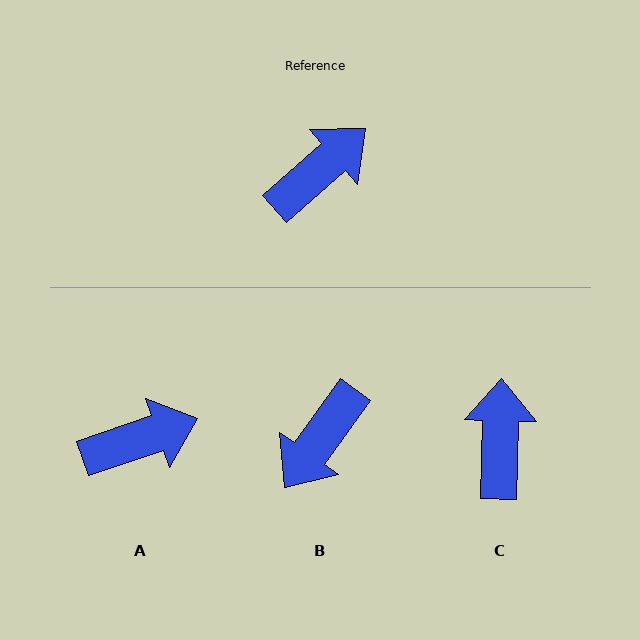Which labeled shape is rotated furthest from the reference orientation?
B, about 167 degrees away.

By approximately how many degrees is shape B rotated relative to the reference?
Approximately 167 degrees clockwise.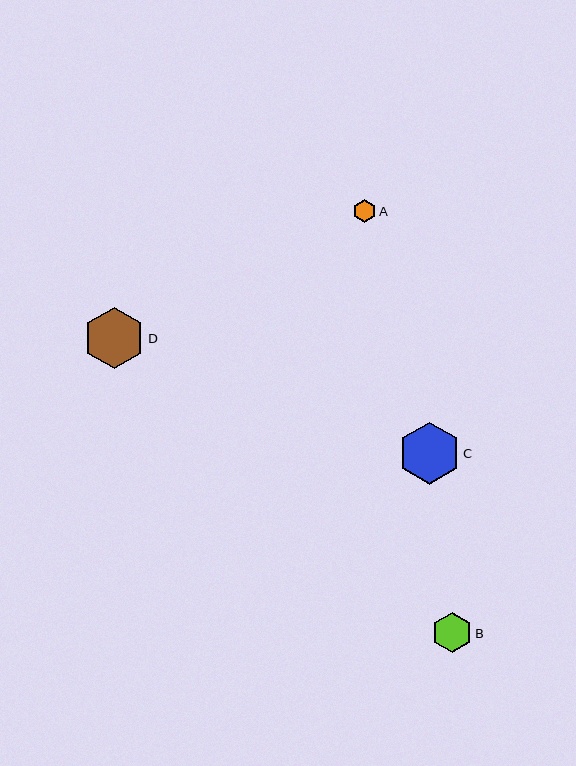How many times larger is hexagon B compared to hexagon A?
Hexagon B is approximately 1.7 times the size of hexagon A.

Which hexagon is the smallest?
Hexagon A is the smallest with a size of approximately 23 pixels.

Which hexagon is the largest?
Hexagon C is the largest with a size of approximately 62 pixels.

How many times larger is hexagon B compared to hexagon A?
Hexagon B is approximately 1.7 times the size of hexagon A.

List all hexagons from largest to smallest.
From largest to smallest: C, D, B, A.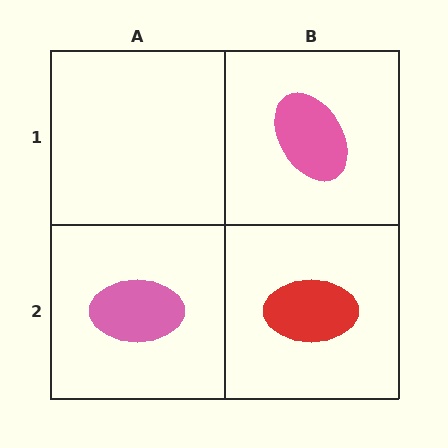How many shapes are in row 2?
2 shapes.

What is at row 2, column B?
A red ellipse.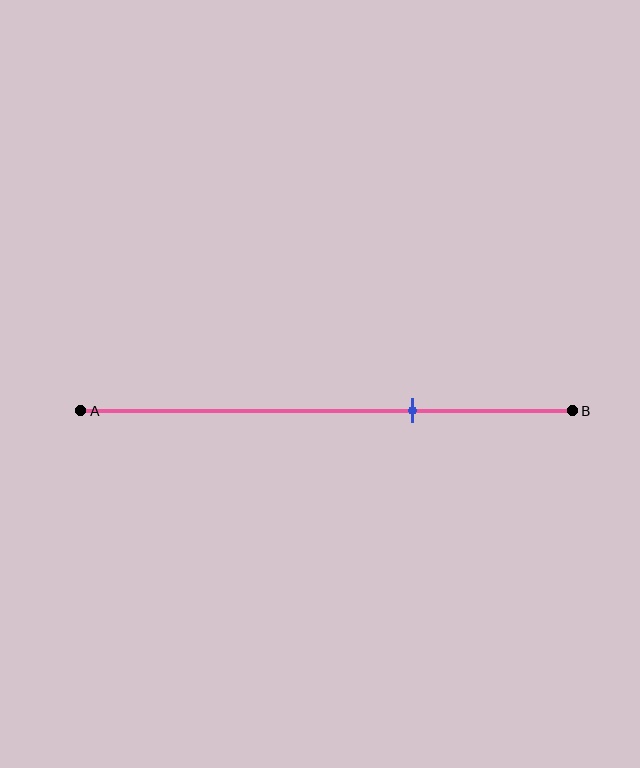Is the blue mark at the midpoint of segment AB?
No, the mark is at about 70% from A, not at the 50% midpoint.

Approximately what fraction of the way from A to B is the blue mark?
The blue mark is approximately 70% of the way from A to B.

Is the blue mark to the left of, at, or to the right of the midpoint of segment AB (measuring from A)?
The blue mark is to the right of the midpoint of segment AB.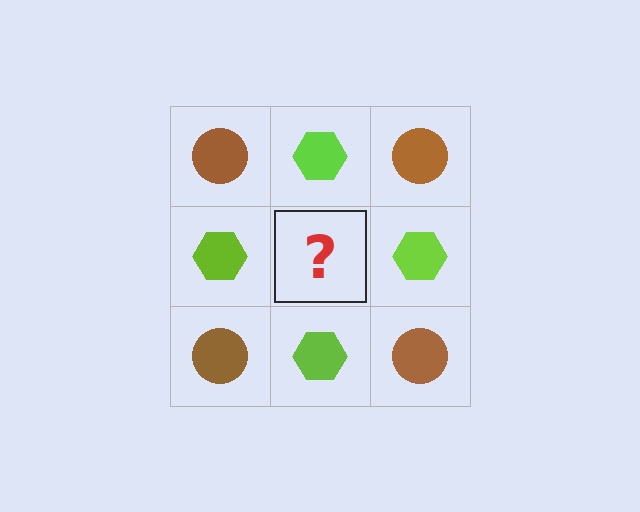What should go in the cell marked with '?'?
The missing cell should contain a brown circle.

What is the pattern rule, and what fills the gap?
The rule is that it alternates brown circle and lime hexagon in a checkerboard pattern. The gap should be filled with a brown circle.